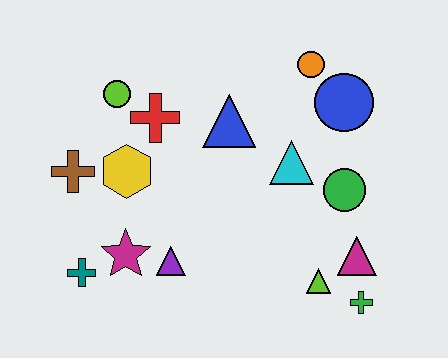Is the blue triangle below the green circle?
No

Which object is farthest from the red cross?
The green cross is farthest from the red cross.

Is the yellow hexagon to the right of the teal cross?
Yes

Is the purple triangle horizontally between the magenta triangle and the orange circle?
No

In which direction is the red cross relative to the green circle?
The red cross is to the left of the green circle.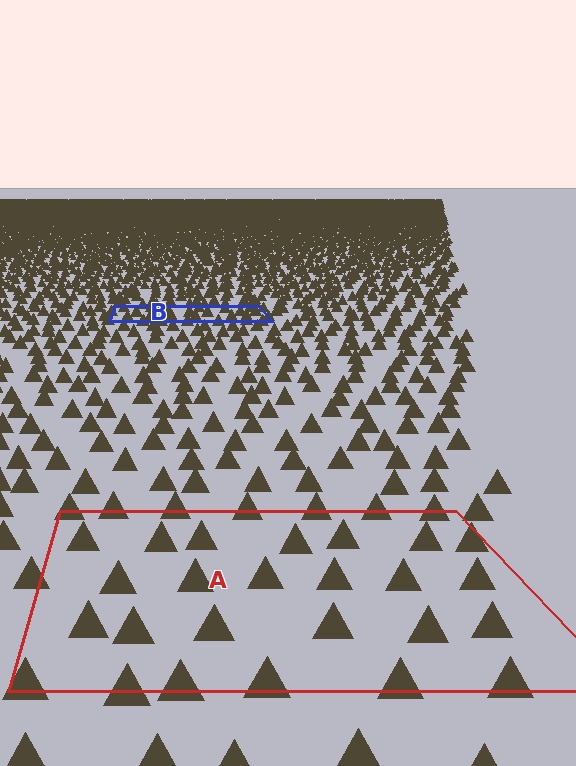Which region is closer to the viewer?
Region A is closer. The texture elements there are larger and more spread out.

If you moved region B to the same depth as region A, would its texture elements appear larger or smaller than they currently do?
They would appear larger. At a closer depth, the same texture elements are projected at a bigger on-screen size.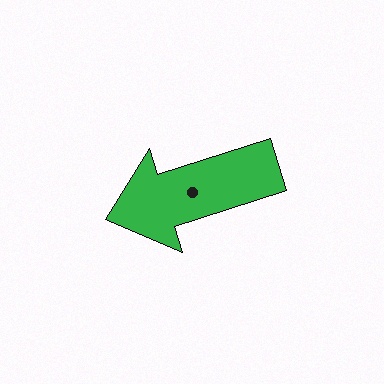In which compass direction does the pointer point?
West.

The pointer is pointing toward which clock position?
Roughly 8 o'clock.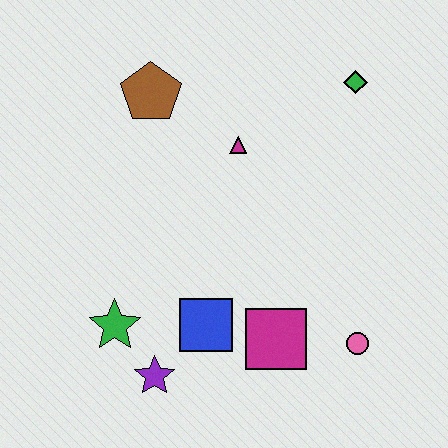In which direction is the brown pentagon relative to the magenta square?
The brown pentagon is above the magenta square.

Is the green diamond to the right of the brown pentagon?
Yes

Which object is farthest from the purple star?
The green diamond is farthest from the purple star.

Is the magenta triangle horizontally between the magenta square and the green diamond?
No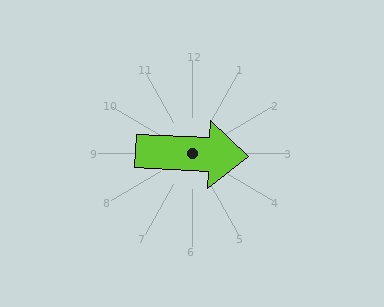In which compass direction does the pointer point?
East.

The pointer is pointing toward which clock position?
Roughly 3 o'clock.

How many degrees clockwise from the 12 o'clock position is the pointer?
Approximately 93 degrees.